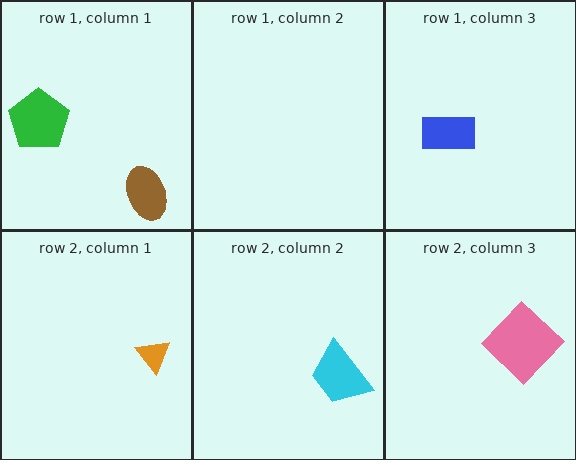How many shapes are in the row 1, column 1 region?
2.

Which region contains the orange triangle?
The row 2, column 1 region.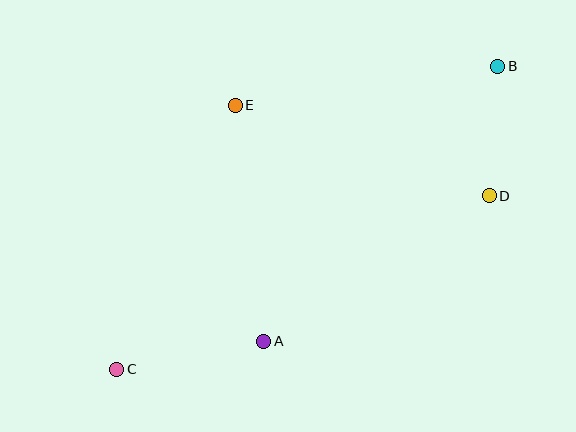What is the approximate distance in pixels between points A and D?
The distance between A and D is approximately 269 pixels.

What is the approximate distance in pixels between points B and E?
The distance between B and E is approximately 265 pixels.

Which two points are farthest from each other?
Points B and C are farthest from each other.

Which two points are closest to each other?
Points B and D are closest to each other.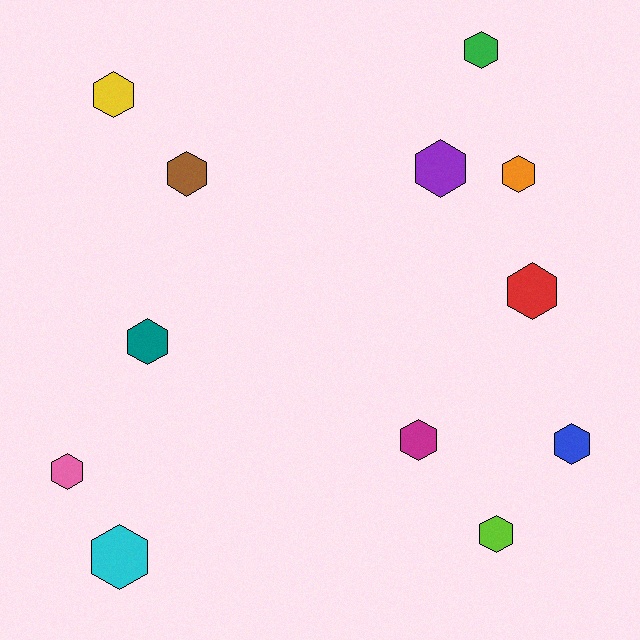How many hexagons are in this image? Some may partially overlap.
There are 12 hexagons.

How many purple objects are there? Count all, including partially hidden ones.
There is 1 purple object.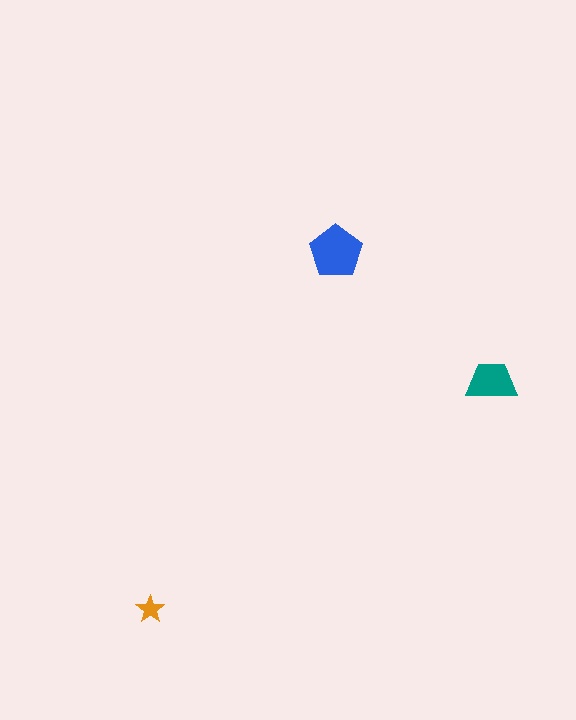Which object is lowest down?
The orange star is bottommost.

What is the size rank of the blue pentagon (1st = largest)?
1st.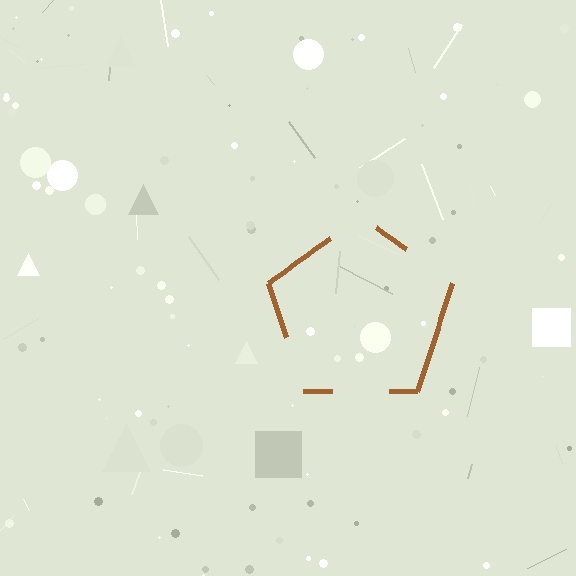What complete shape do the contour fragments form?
The contour fragments form a pentagon.